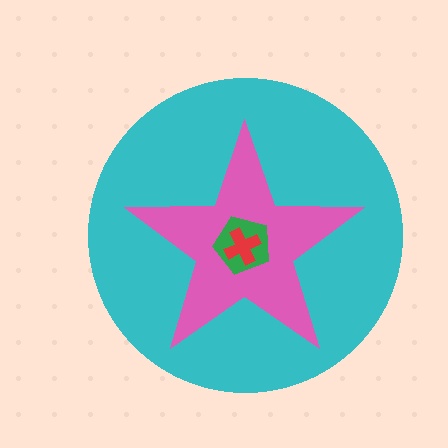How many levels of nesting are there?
4.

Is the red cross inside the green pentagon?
Yes.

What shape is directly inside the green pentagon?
The red cross.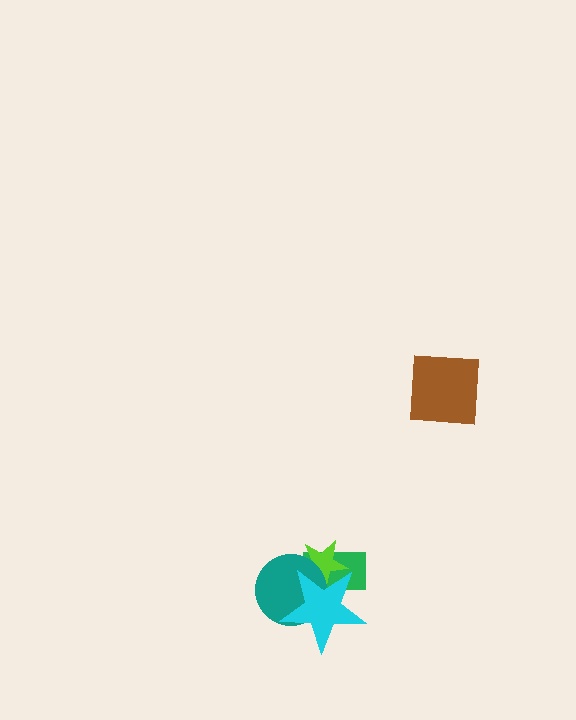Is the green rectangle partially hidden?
Yes, it is partially covered by another shape.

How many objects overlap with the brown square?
0 objects overlap with the brown square.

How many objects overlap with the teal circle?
3 objects overlap with the teal circle.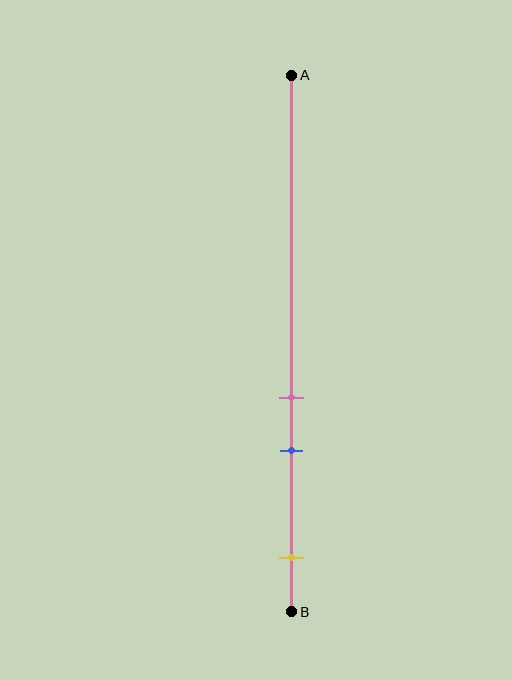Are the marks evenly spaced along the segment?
No, the marks are not evenly spaced.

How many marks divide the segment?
There are 3 marks dividing the segment.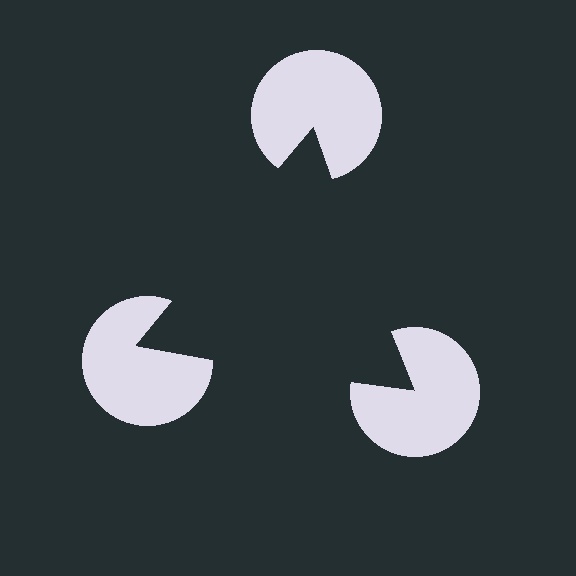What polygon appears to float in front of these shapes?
An illusory triangle — its edges are inferred from the aligned wedge cuts in the pac-man discs, not physically drawn.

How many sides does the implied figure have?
3 sides.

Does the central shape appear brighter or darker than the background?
It typically appears slightly darker than the background, even though no actual brightness change is drawn.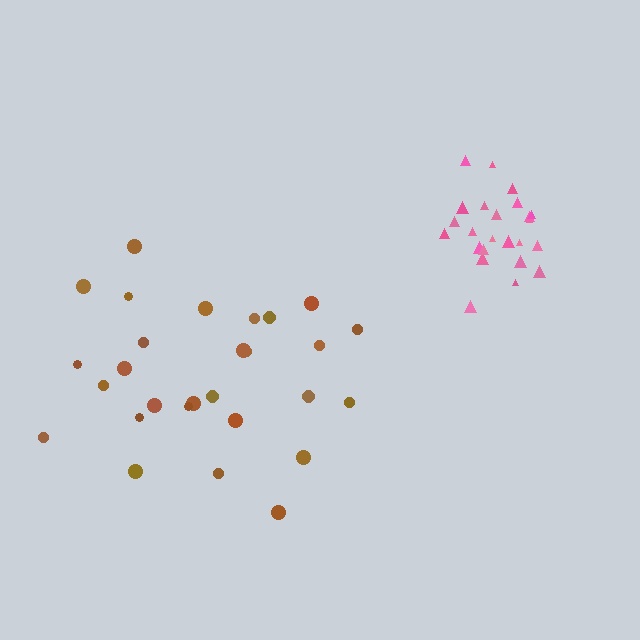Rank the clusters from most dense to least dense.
pink, brown.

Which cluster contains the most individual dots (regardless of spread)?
Brown (28).